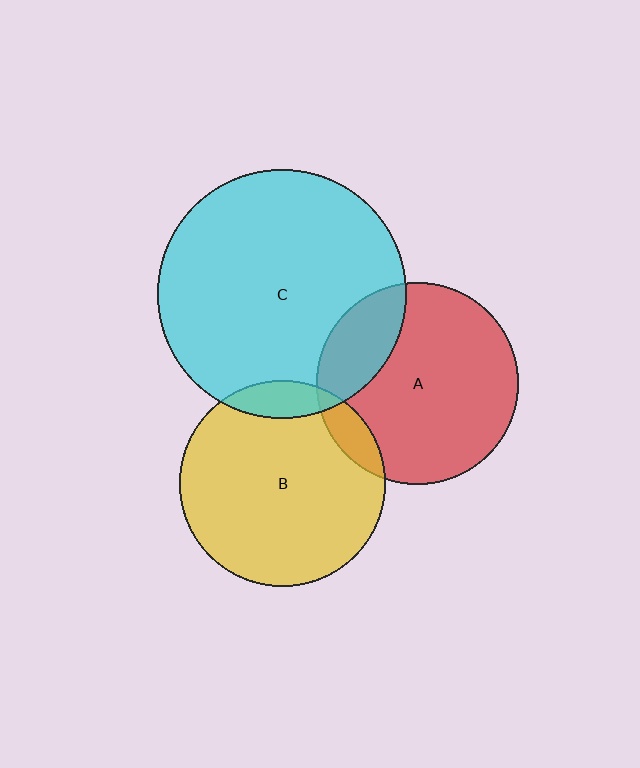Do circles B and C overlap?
Yes.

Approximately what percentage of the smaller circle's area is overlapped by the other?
Approximately 10%.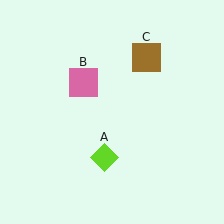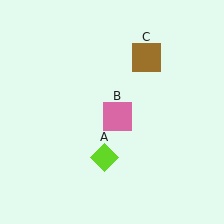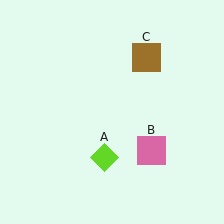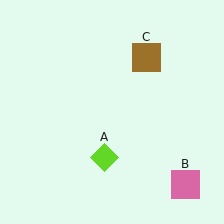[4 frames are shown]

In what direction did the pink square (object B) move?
The pink square (object B) moved down and to the right.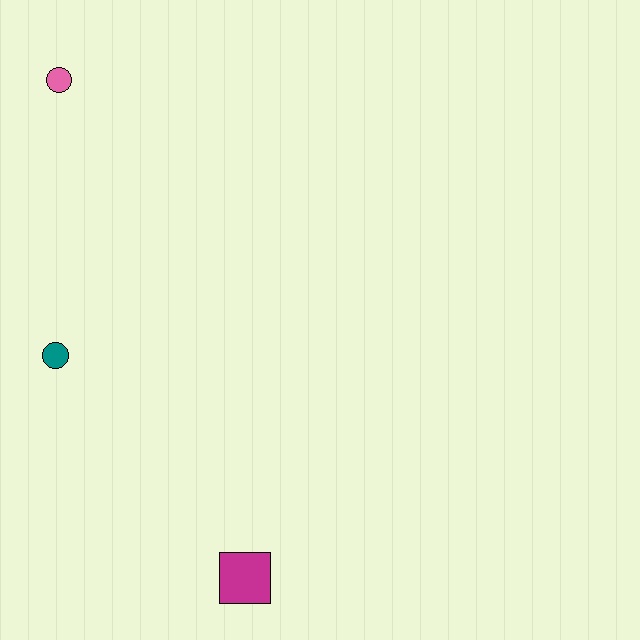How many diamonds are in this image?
There are no diamonds.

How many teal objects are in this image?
There is 1 teal object.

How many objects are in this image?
There are 3 objects.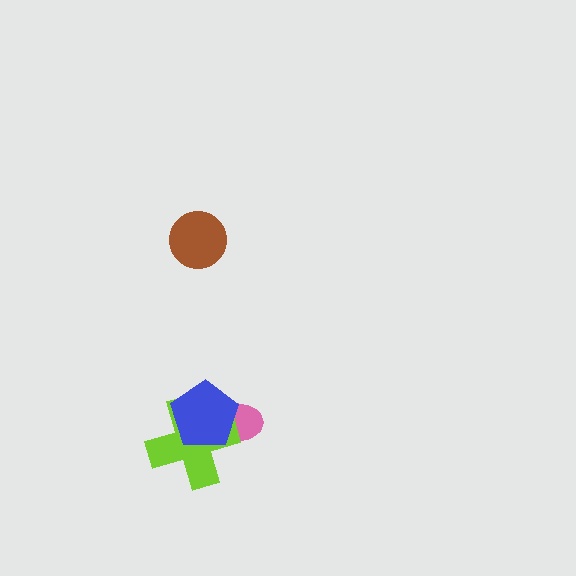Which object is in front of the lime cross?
The blue pentagon is in front of the lime cross.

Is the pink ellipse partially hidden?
Yes, it is partially covered by another shape.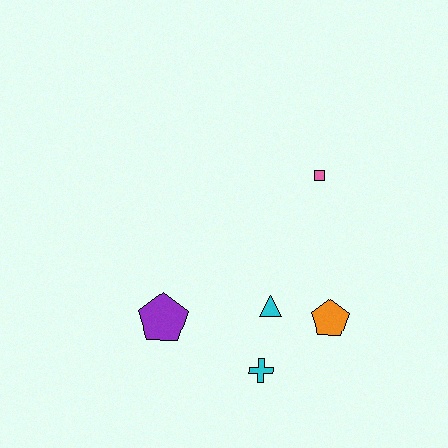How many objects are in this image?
There are 5 objects.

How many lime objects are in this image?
There are no lime objects.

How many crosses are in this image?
There is 1 cross.